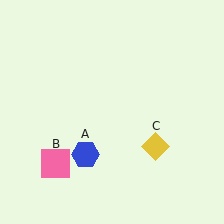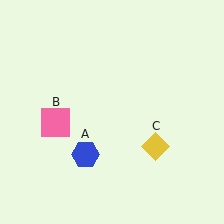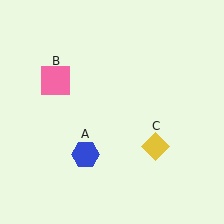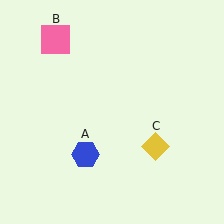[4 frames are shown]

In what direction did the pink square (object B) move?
The pink square (object B) moved up.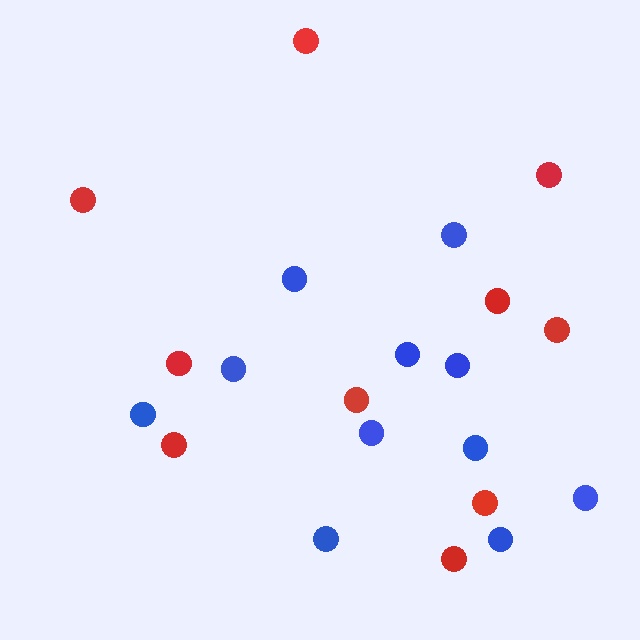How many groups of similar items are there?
There are 2 groups: one group of red circles (10) and one group of blue circles (11).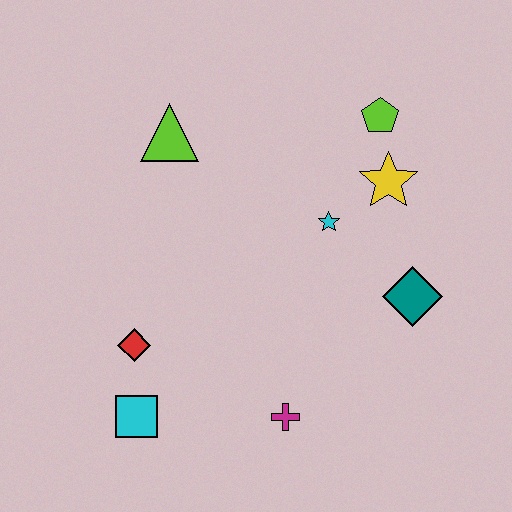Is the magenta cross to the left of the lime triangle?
No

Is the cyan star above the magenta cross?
Yes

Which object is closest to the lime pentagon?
The yellow star is closest to the lime pentagon.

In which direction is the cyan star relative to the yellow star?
The cyan star is to the left of the yellow star.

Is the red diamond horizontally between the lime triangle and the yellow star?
No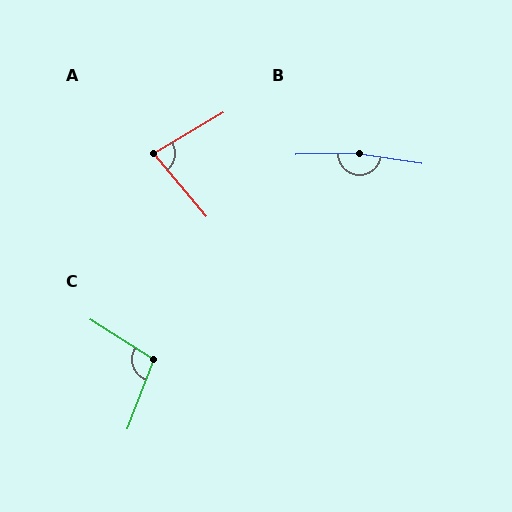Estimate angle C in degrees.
Approximately 102 degrees.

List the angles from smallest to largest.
A (80°), C (102°), B (170°).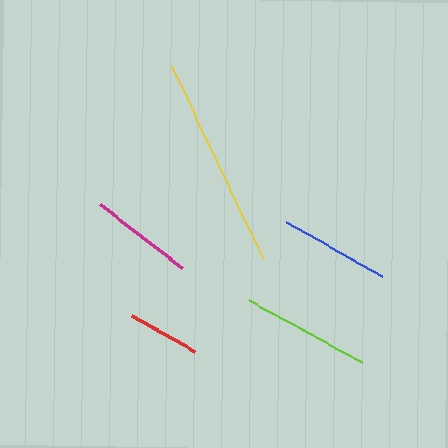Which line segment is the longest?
The yellow line is the longest at approximately 211 pixels.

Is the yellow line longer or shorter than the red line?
The yellow line is longer than the red line.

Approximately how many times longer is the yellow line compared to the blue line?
The yellow line is approximately 1.9 times the length of the blue line.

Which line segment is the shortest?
The red line is the shortest at approximately 73 pixels.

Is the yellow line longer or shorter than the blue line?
The yellow line is longer than the blue line.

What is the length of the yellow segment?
The yellow segment is approximately 211 pixels long.